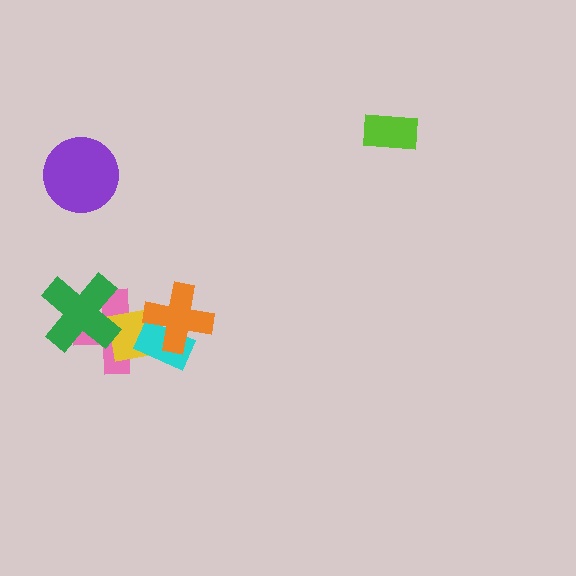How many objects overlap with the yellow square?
4 objects overlap with the yellow square.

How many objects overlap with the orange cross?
3 objects overlap with the orange cross.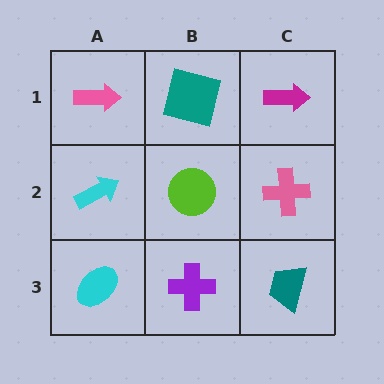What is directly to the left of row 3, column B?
A cyan ellipse.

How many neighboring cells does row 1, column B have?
3.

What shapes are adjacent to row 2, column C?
A magenta arrow (row 1, column C), a teal trapezoid (row 3, column C), a lime circle (row 2, column B).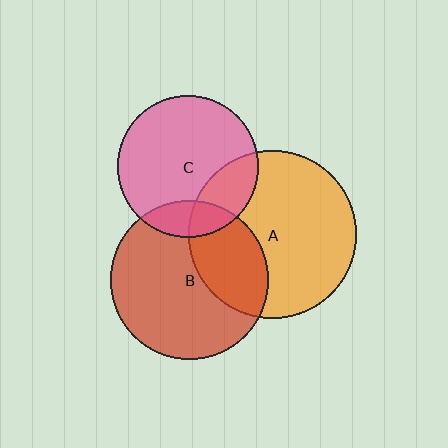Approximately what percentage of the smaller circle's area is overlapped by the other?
Approximately 35%.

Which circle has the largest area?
Circle A (orange).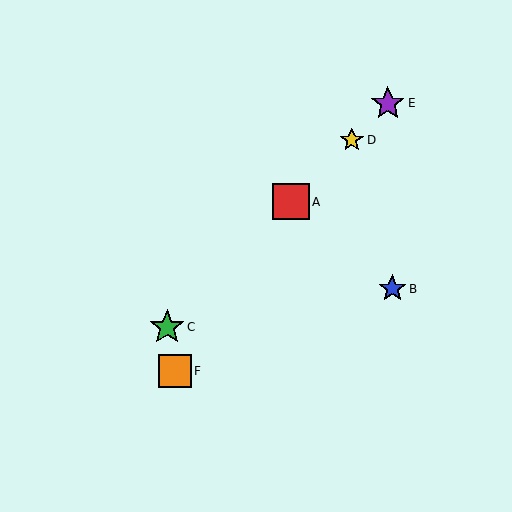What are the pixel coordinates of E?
Object E is at (388, 103).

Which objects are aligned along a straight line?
Objects A, C, D, E are aligned along a straight line.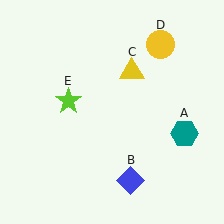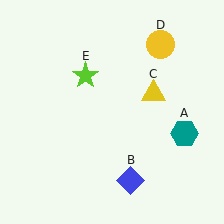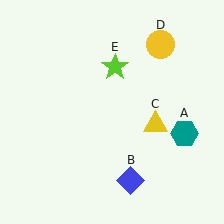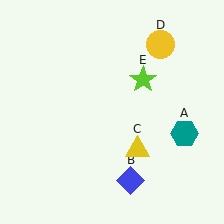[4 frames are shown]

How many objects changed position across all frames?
2 objects changed position: yellow triangle (object C), lime star (object E).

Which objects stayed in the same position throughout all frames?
Teal hexagon (object A) and blue diamond (object B) and yellow circle (object D) remained stationary.